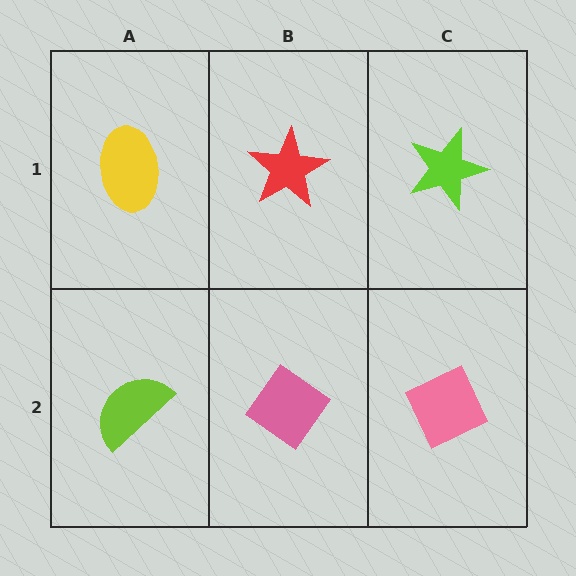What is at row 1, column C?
A lime star.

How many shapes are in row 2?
3 shapes.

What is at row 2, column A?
A lime semicircle.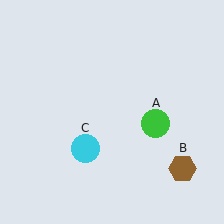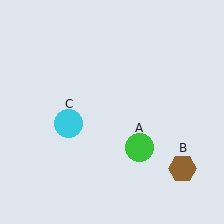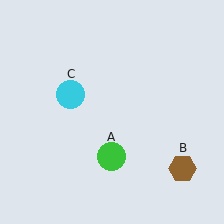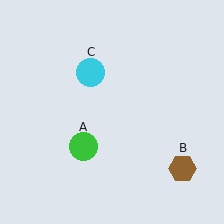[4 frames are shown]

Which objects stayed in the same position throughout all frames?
Brown hexagon (object B) remained stationary.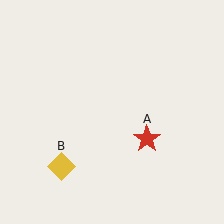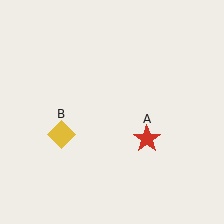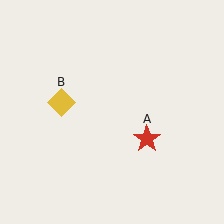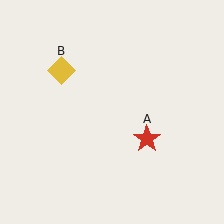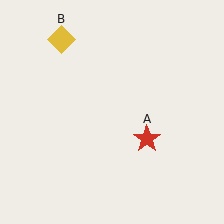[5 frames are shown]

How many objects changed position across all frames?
1 object changed position: yellow diamond (object B).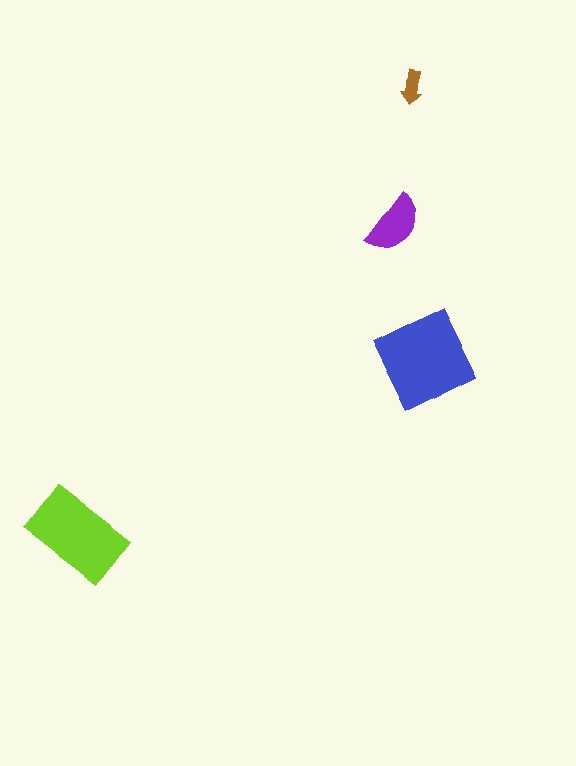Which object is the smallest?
The brown arrow.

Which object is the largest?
The blue diamond.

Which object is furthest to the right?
The blue diamond is rightmost.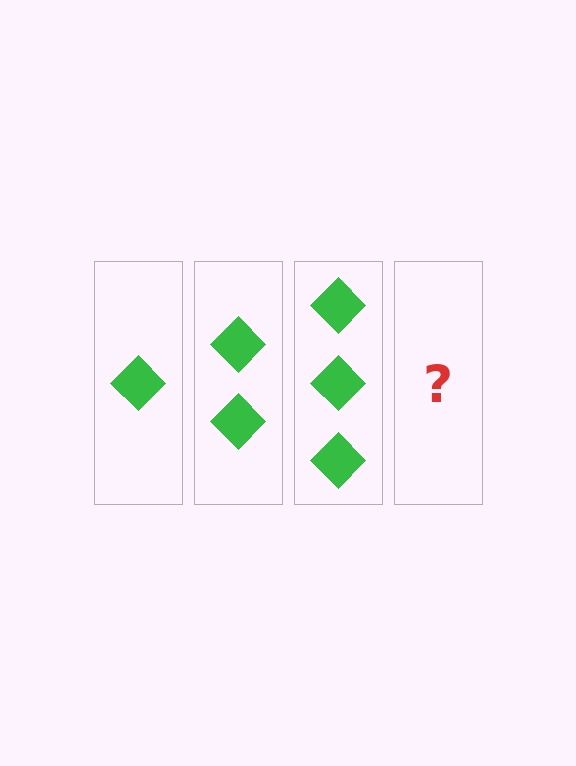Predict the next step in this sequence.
The next step is 4 diamonds.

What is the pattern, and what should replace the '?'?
The pattern is that each step adds one more diamond. The '?' should be 4 diamonds.